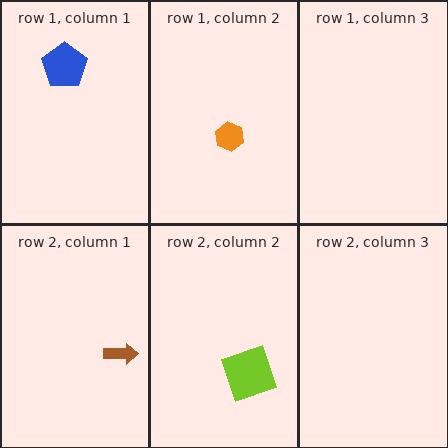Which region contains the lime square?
The row 2, column 2 region.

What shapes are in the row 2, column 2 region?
The lime square.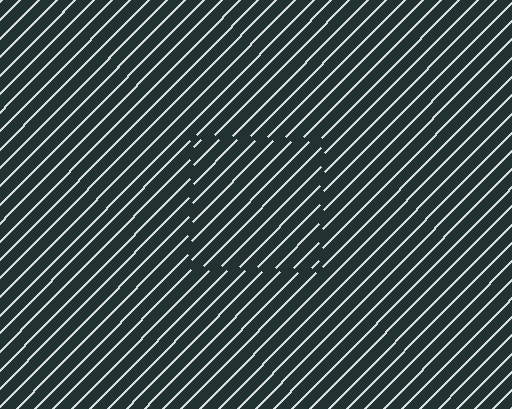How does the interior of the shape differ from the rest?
The interior of the shape contains the same grating, shifted by half a period — the contour is defined by the phase discontinuity where line-ends from the inner and outer gratings abut.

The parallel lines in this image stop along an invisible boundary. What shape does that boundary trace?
An illusory square. The interior of the shape contains the same grating, shifted by half a period — the contour is defined by the phase discontinuity where line-ends from the inner and outer gratings abut.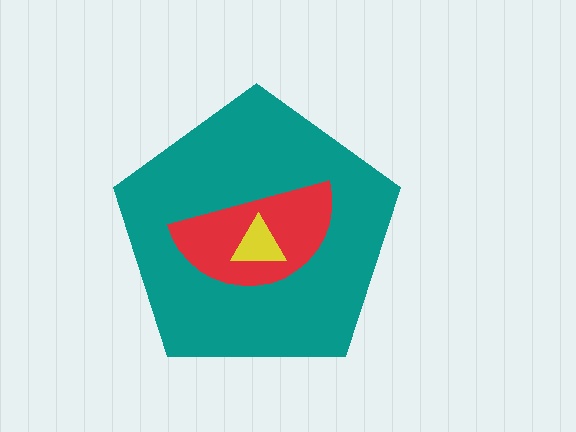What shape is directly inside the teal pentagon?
The red semicircle.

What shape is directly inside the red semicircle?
The yellow triangle.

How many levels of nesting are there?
3.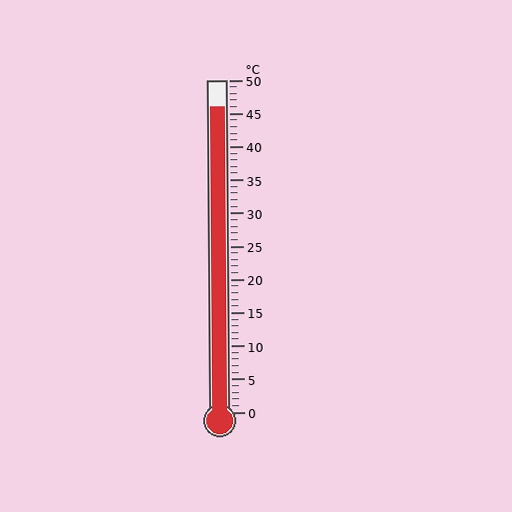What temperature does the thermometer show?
The thermometer shows approximately 46°C.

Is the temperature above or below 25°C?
The temperature is above 25°C.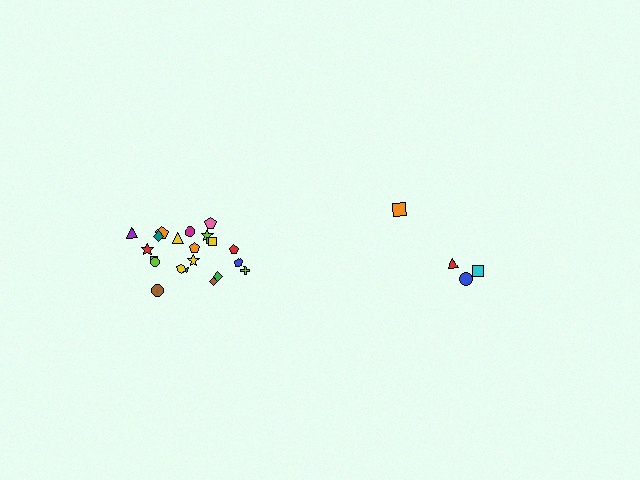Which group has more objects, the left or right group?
The left group.